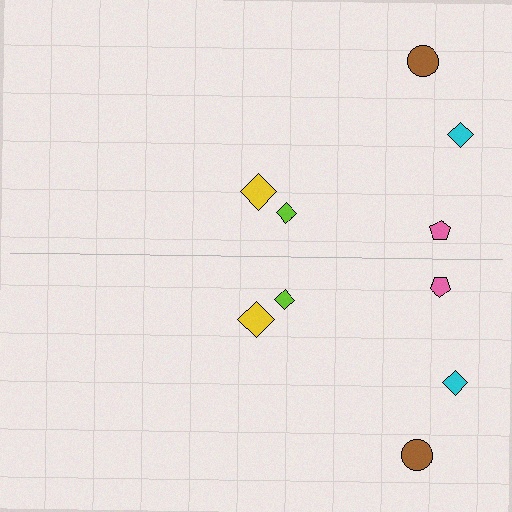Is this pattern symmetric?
Yes, this pattern has bilateral (reflection) symmetry.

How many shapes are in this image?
There are 10 shapes in this image.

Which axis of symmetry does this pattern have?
The pattern has a horizontal axis of symmetry running through the center of the image.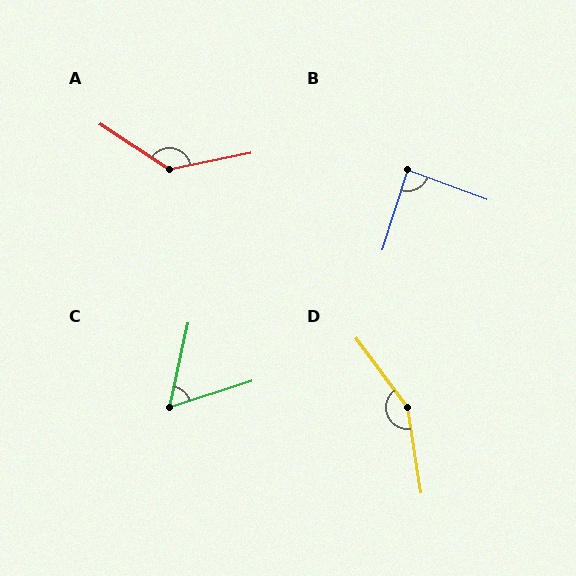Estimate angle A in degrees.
Approximately 135 degrees.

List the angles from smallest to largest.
C (60°), B (88°), A (135°), D (152°).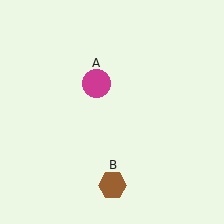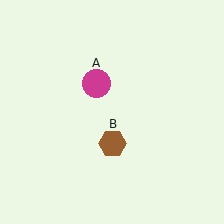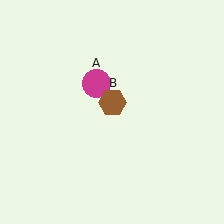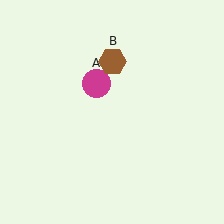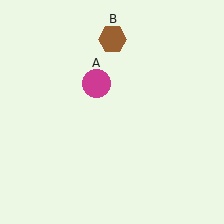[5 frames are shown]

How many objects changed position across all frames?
1 object changed position: brown hexagon (object B).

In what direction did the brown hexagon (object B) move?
The brown hexagon (object B) moved up.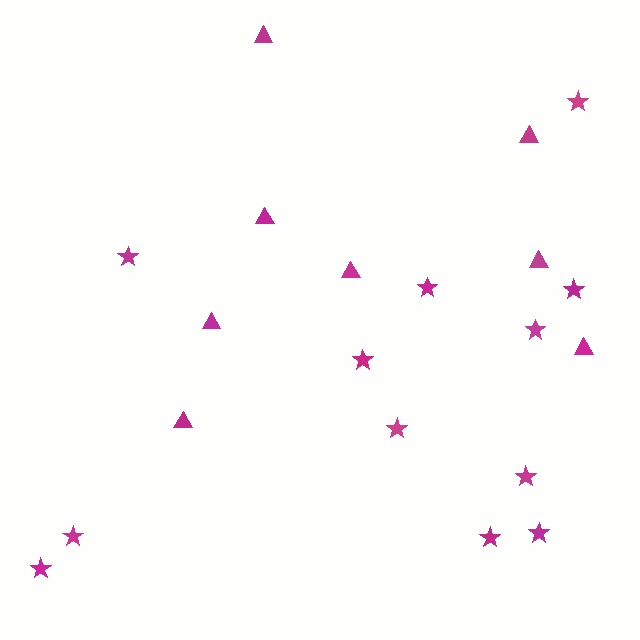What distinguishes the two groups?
There are 2 groups: one group of stars (12) and one group of triangles (8).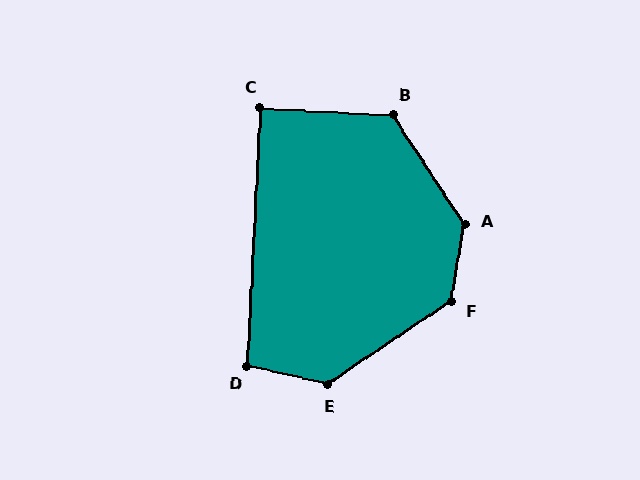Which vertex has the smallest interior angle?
C, at approximately 90 degrees.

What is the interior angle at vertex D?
Approximately 101 degrees (obtuse).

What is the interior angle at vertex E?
Approximately 133 degrees (obtuse).